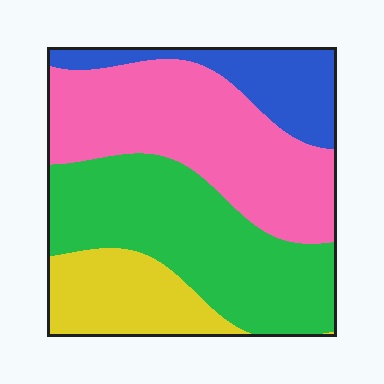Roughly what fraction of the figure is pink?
Pink covers about 35% of the figure.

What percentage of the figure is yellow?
Yellow covers about 15% of the figure.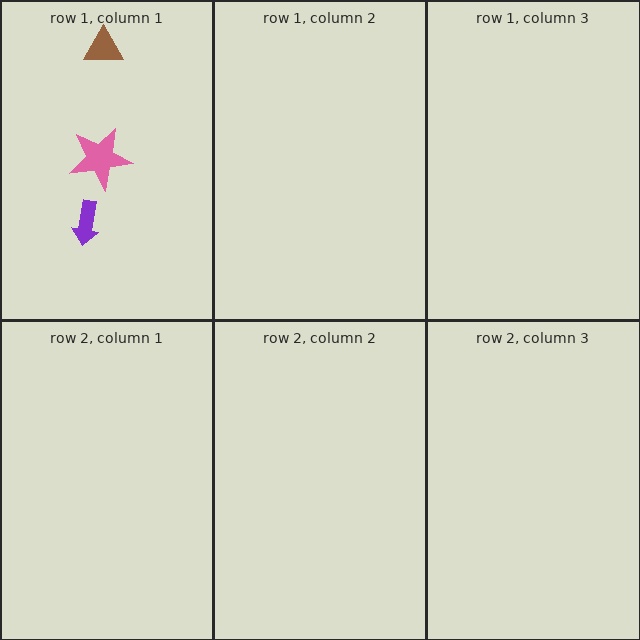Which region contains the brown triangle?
The row 1, column 1 region.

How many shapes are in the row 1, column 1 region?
3.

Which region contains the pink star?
The row 1, column 1 region.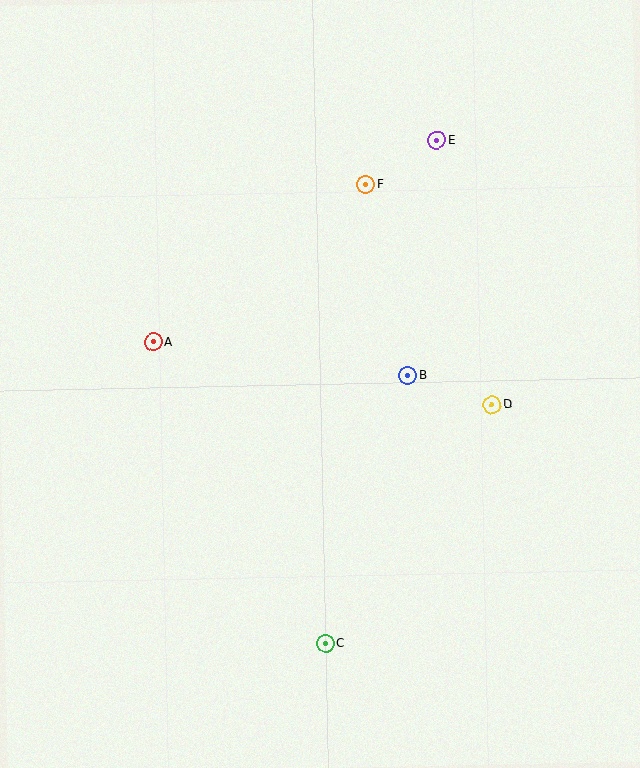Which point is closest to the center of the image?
Point B at (407, 376) is closest to the center.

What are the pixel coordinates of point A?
Point A is at (154, 342).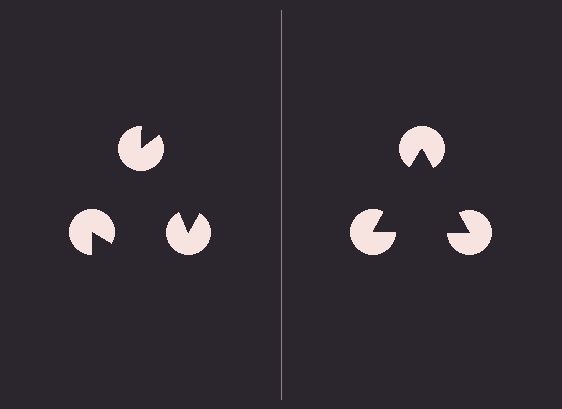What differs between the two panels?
The pac-man discs are positioned identically on both sides; only the wedge orientations differ. On the right they align to a triangle; on the left they are misaligned.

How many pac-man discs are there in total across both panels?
6 — 3 on each side.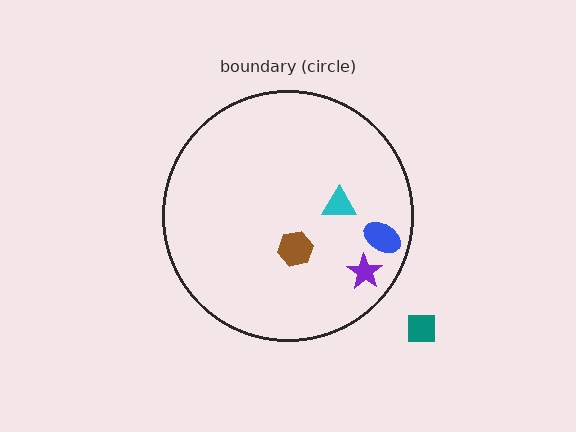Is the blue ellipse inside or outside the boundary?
Inside.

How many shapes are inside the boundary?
4 inside, 1 outside.